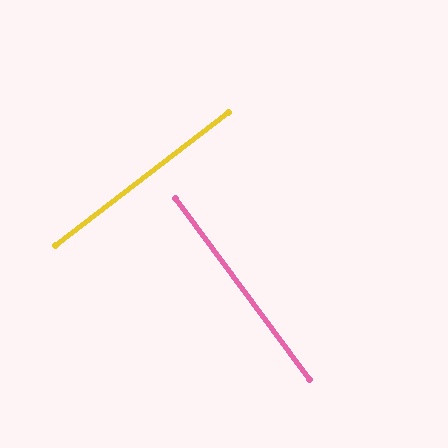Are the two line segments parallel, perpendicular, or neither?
Perpendicular — they meet at approximately 89°.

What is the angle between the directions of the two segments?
Approximately 89 degrees.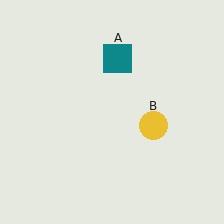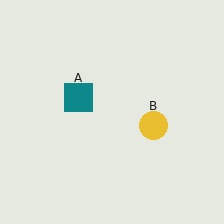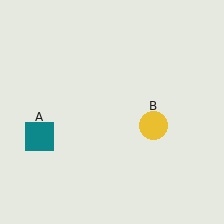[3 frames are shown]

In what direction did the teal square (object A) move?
The teal square (object A) moved down and to the left.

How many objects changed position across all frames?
1 object changed position: teal square (object A).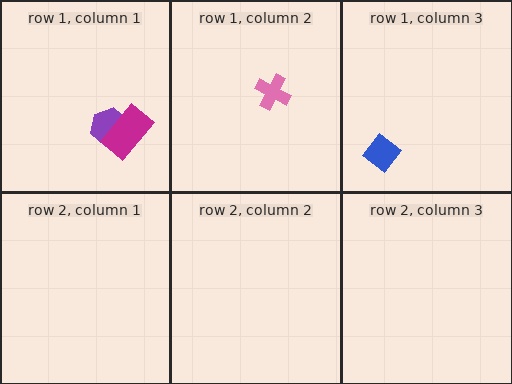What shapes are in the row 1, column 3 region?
The blue diamond.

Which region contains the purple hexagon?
The row 1, column 1 region.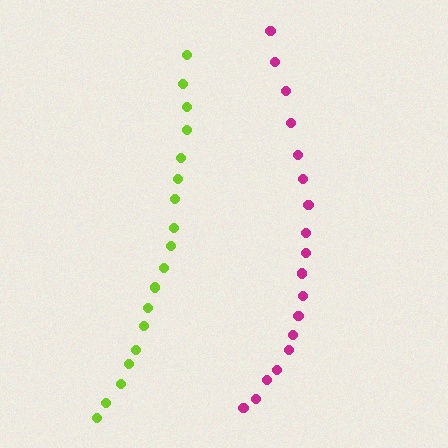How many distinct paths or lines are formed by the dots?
There are 2 distinct paths.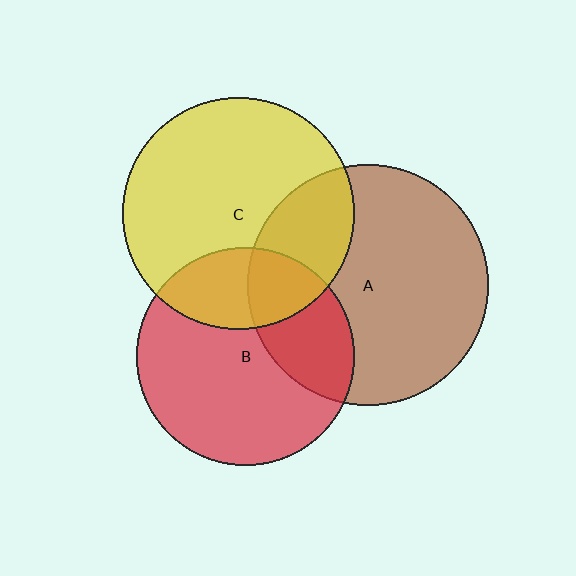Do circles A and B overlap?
Yes.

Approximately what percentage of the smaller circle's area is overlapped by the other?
Approximately 30%.